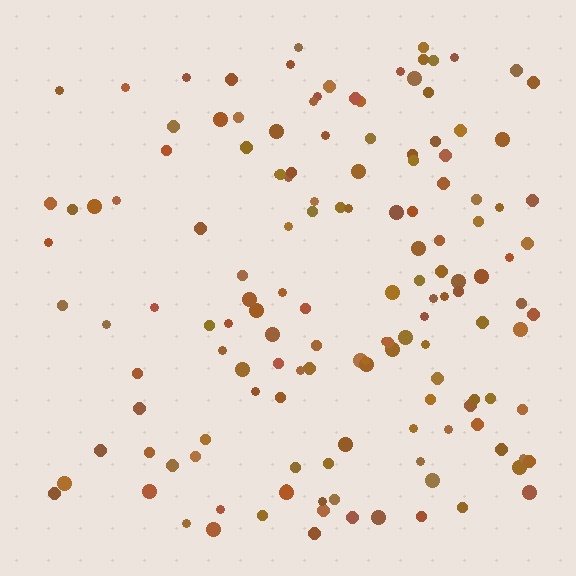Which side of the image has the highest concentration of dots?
The right.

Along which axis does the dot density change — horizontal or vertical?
Horizontal.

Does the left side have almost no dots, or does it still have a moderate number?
Still a moderate number, just noticeably fewer than the right.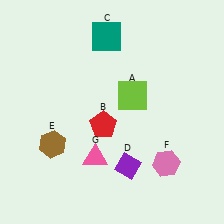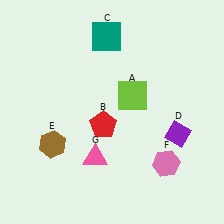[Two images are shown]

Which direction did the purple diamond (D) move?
The purple diamond (D) moved right.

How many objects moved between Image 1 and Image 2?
1 object moved between the two images.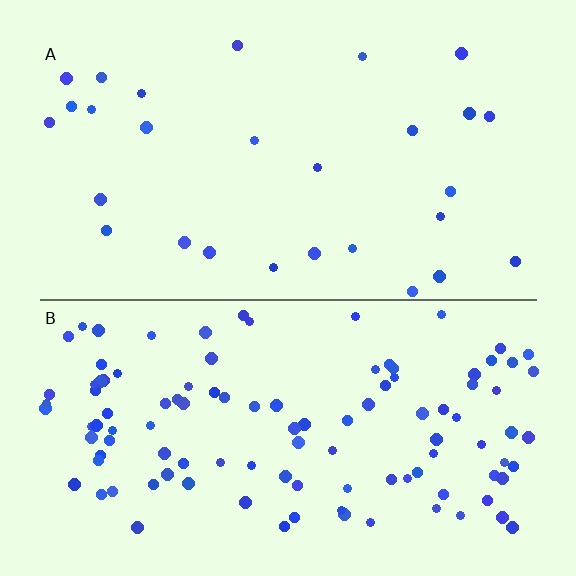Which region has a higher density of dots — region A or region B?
B (the bottom).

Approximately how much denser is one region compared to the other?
Approximately 3.9× — region B over region A.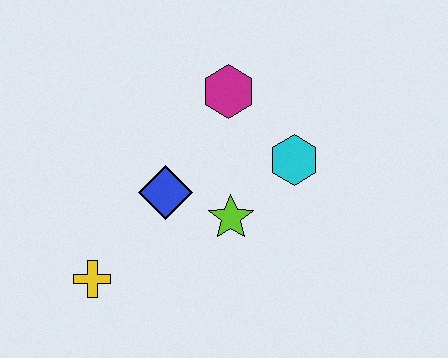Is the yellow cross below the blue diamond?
Yes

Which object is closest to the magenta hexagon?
The cyan hexagon is closest to the magenta hexagon.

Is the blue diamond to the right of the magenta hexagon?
No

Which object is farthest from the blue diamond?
The cyan hexagon is farthest from the blue diamond.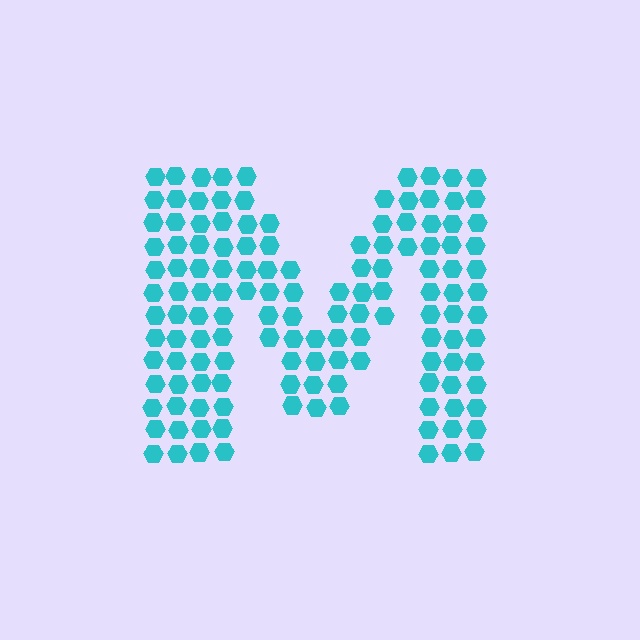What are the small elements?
The small elements are hexagons.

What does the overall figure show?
The overall figure shows the letter M.